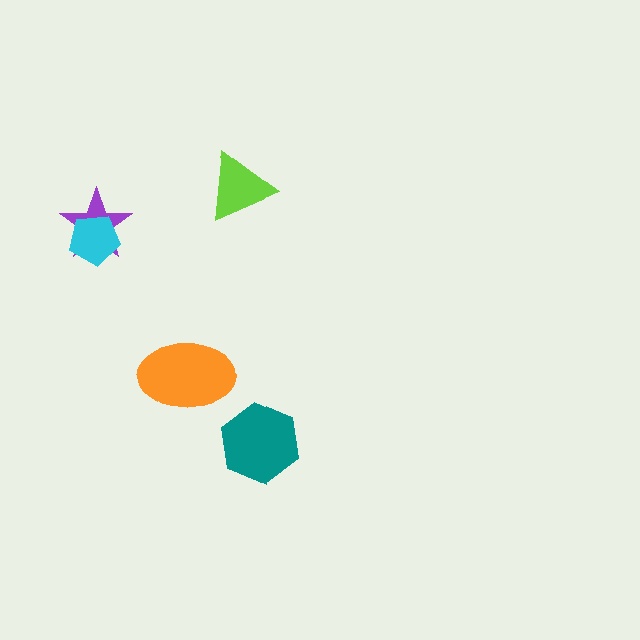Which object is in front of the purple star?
The cyan pentagon is in front of the purple star.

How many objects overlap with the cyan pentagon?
1 object overlaps with the cyan pentagon.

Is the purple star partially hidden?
Yes, it is partially covered by another shape.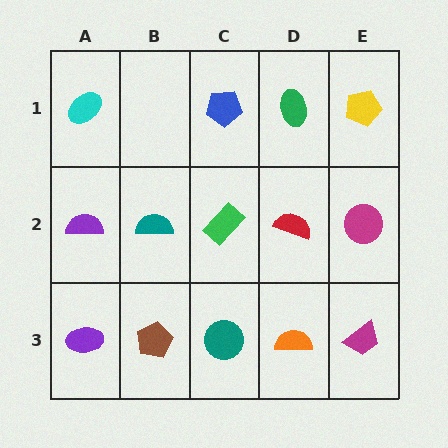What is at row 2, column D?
A red semicircle.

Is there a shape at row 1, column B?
No, that cell is empty.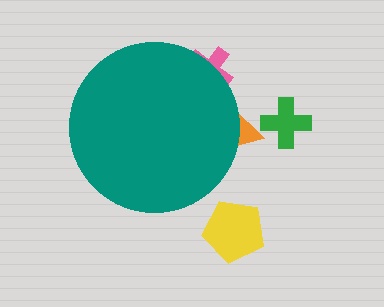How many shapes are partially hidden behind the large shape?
2 shapes are partially hidden.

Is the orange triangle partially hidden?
Yes, the orange triangle is partially hidden behind the teal circle.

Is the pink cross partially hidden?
Yes, the pink cross is partially hidden behind the teal circle.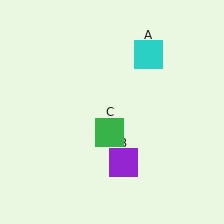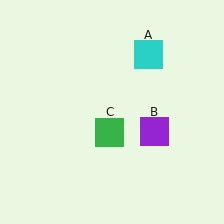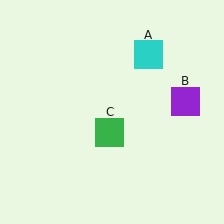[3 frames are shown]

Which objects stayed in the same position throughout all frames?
Cyan square (object A) and green square (object C) remained stationary.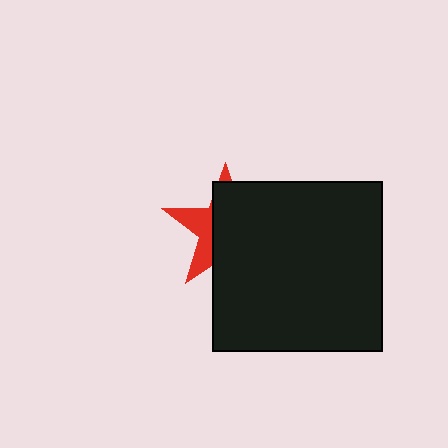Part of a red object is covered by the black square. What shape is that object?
It is a star.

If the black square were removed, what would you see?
You would see the complete red star.